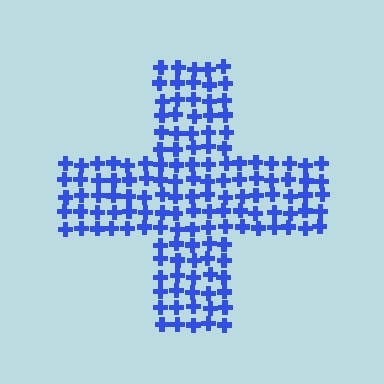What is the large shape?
The large shape is a cross.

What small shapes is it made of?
It is made of small crosses.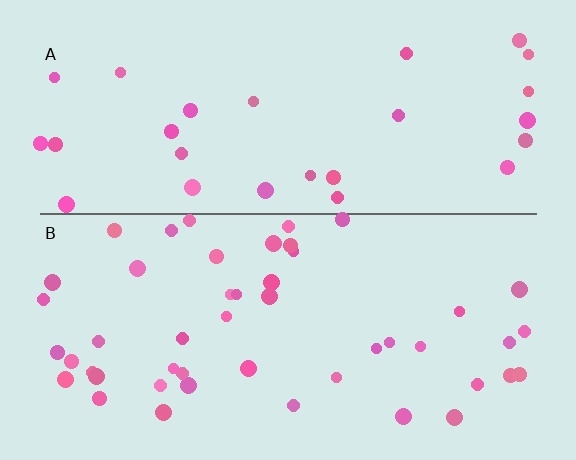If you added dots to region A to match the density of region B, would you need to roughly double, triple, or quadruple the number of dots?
Approximately double.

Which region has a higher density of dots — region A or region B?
B (the bottom).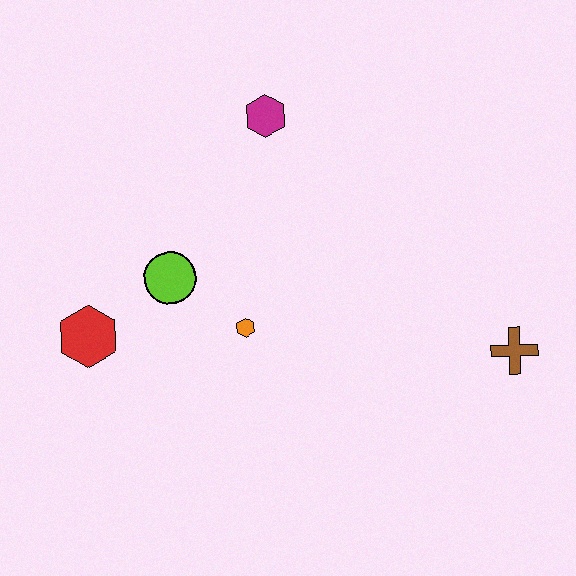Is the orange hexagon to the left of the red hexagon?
No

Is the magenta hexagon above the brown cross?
Yes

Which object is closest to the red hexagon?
The lime circle is closest to the red hexagon.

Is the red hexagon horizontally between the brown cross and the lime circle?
No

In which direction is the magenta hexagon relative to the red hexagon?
The magenta hexagon is above the red hexagon.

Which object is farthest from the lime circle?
The brown cross is farthest from the lime circle.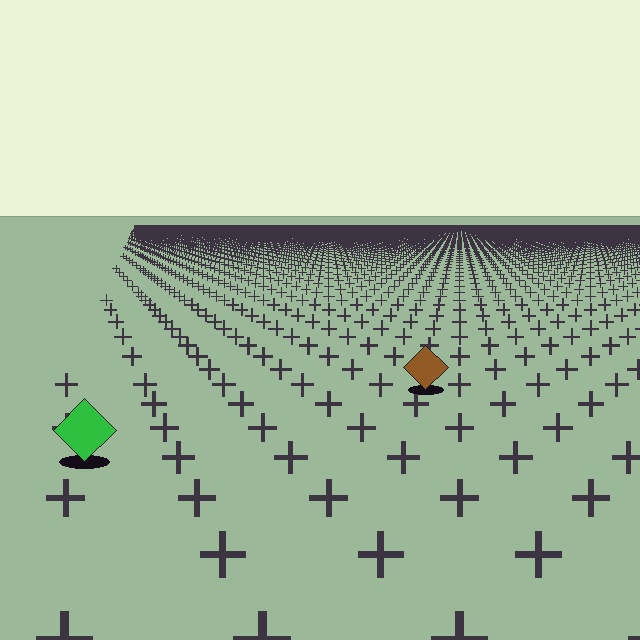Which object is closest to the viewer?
The green diamond is closest. The texture marks near it are larger and more spread out.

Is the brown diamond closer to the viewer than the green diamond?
No. The green diamond is closer — you can tell from the texture gradient: the ground texture is coarser near it.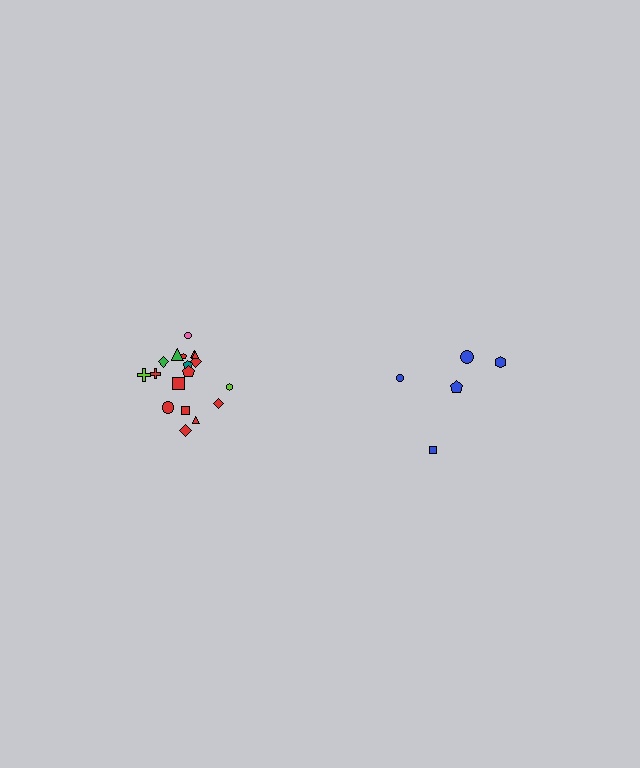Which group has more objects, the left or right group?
The left group.